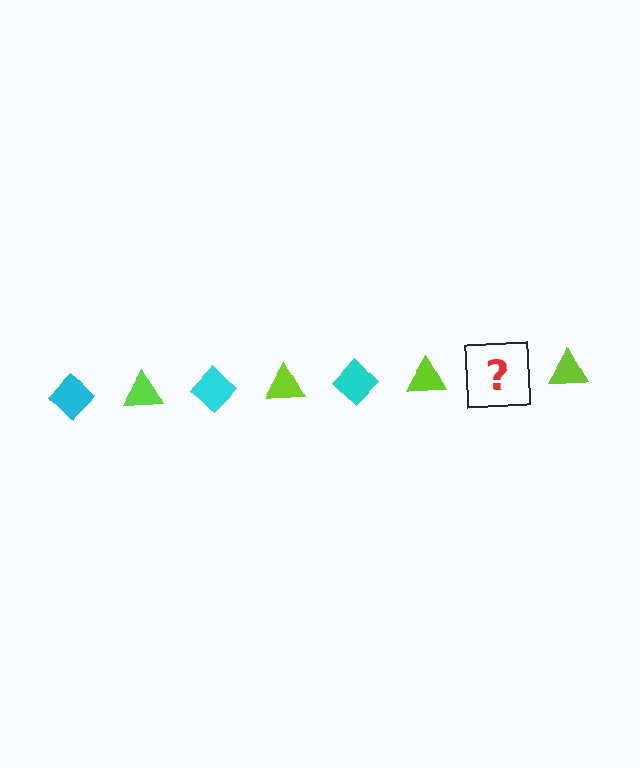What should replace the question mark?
The question mark should be replaced with a cyan diamond.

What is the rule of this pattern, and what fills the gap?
The rule is that the pattern alternates between cyan diamond and lime triangle. The gap should be filled with a cyan diamond.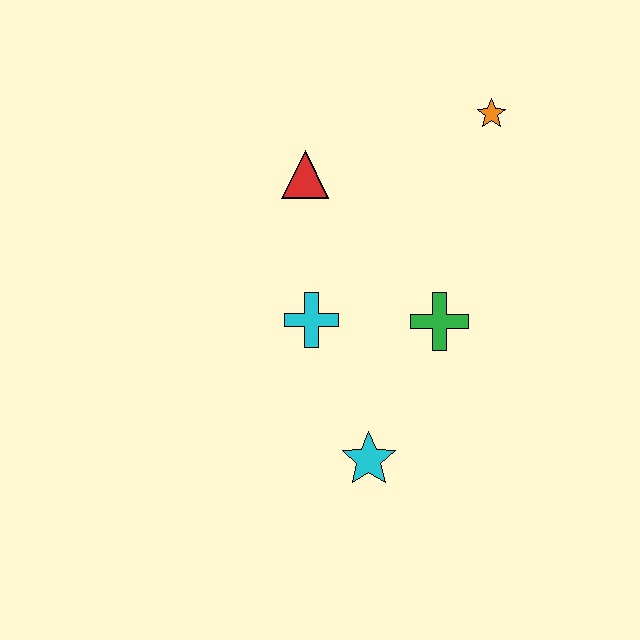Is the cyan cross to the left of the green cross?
Yes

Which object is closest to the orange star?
The red triangle is closest to the orange star.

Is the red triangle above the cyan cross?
Yes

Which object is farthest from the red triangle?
The cyan star is farthest from the red triangle.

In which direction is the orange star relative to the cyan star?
The orange star is above the cyan star.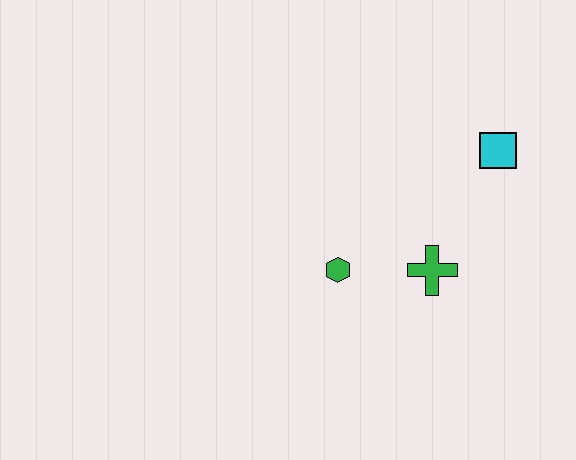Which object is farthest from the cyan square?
The green hexagon is farthest from the cyan square.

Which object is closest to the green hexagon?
The green cross is closest to the green hexagon.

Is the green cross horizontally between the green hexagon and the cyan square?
Yes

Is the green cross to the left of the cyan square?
Yes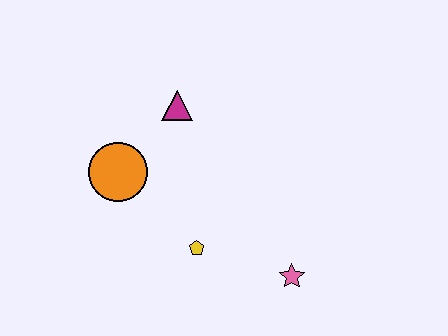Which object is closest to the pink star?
The yellow pentagon is closest to the pink star.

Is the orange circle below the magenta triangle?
Yes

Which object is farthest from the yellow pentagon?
The magenta triangle is farthest from the yellow pentagon.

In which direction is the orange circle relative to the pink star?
The orange circle is to the left of the pink star.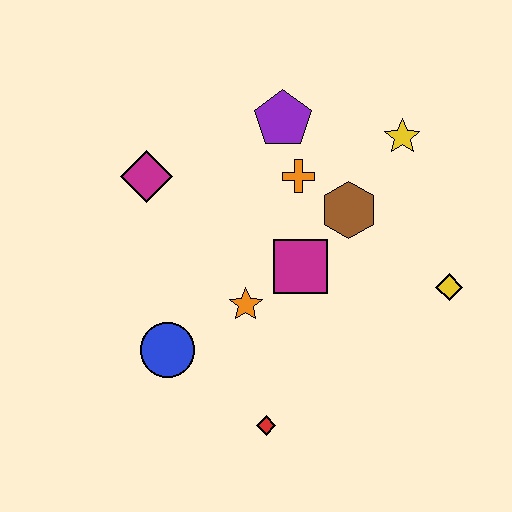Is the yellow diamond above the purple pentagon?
No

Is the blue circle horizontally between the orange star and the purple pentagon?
No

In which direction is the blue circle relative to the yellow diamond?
The blue circle is to the left of the yellow diamond.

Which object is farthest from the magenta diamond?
The yellow diamond is farthest from the magenta diamond.